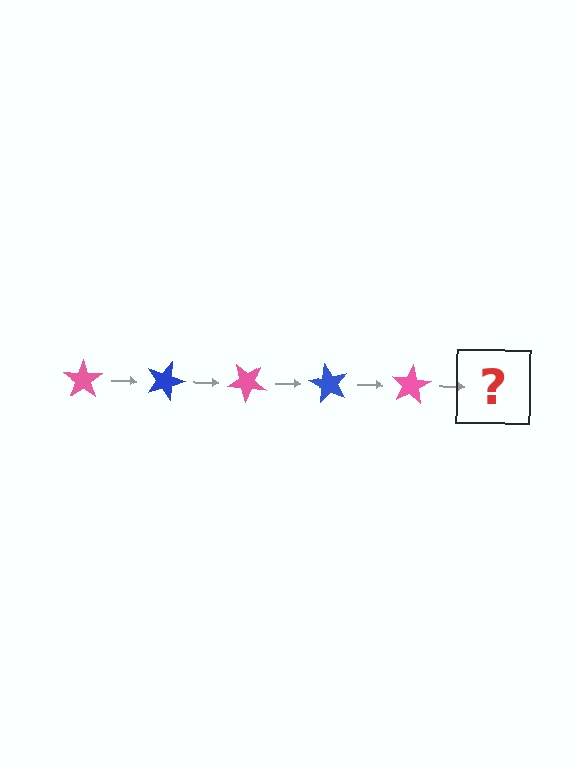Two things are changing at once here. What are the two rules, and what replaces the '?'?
The two rules are that it rotates 20 degrees each step and the color cycles through pink and blue. The '?' should be a blue star, rotated 100 degrees from the start.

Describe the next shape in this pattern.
It should be a blue star, rotated 100 degrees from the start.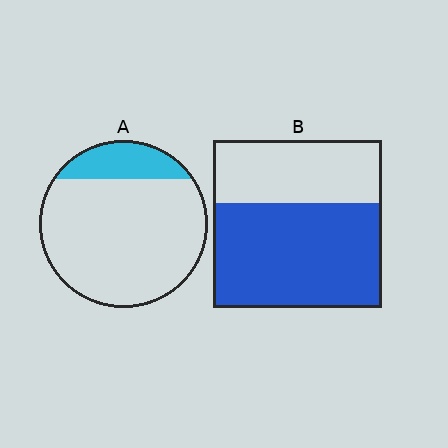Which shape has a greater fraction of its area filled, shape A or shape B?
Shape B.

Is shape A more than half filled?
No.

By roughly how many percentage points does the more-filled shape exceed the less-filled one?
By roughly 45 percentage points (B over A).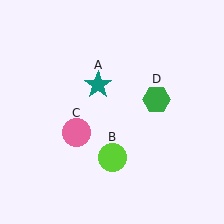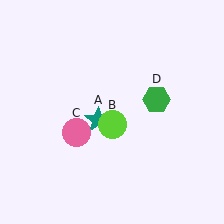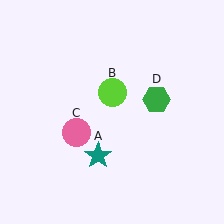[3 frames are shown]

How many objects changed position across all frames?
2 objects changed position: teal star (object A), lime circle (object B).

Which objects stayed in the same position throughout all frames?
Pink circle (object C) and green hexagon (object D) remained stationary.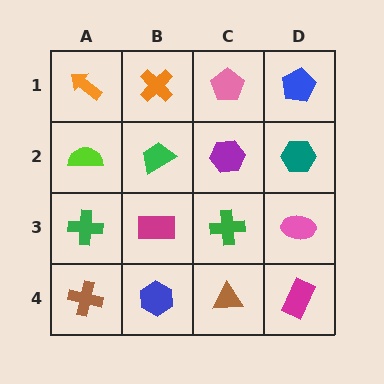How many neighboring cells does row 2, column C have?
4.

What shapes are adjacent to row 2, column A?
An orange arrow (row 1, column A), a green cross (row 3, column A), a green trapezoid (row 2, column B).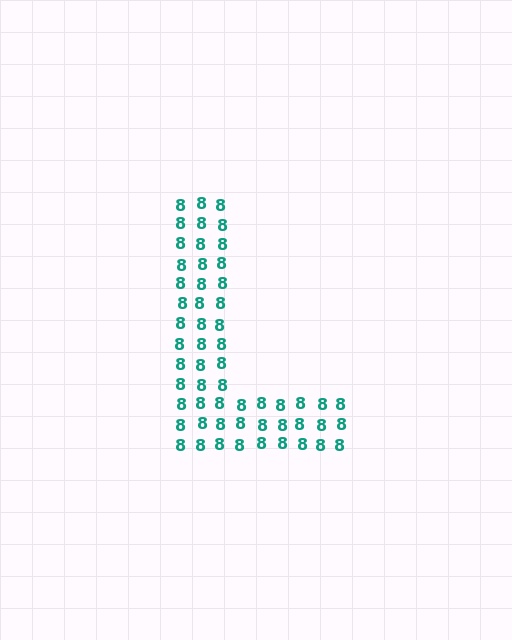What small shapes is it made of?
It is made of small digit 8's.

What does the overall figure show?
The overall figure shows the letter L.